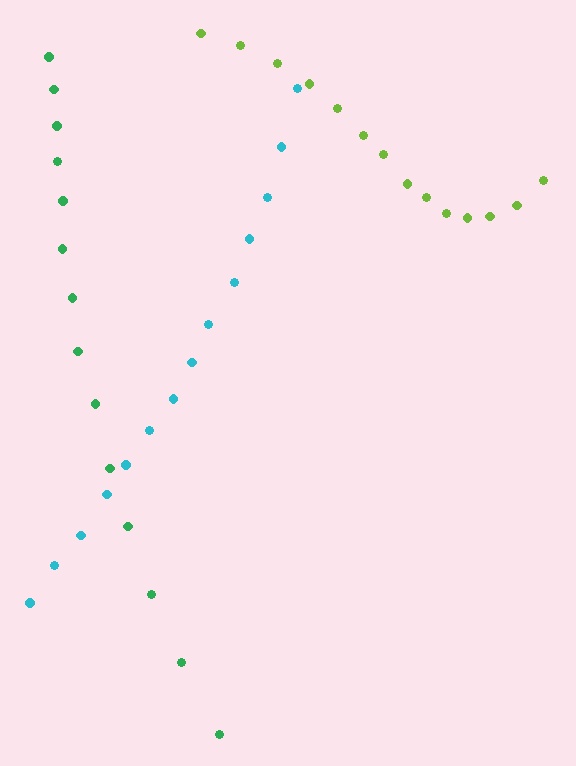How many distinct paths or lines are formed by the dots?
There are 3 distinct paths.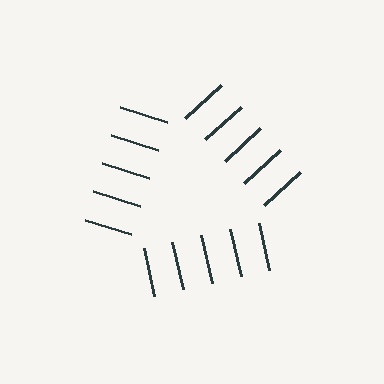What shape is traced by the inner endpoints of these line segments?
An illusory triangle — the line segments terminate on its edges but no continuous stroke is drawn.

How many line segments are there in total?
15 — 5 along each of the 3 edges.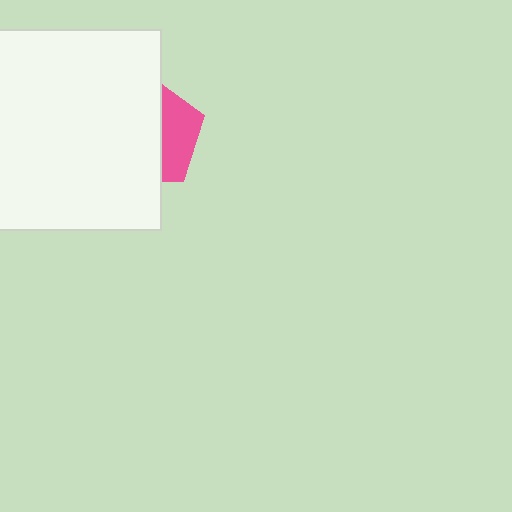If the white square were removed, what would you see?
You would see the complete pink pentagon.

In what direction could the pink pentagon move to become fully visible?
The pink pentagon could move right. That would shift it out from behind the white square entirely.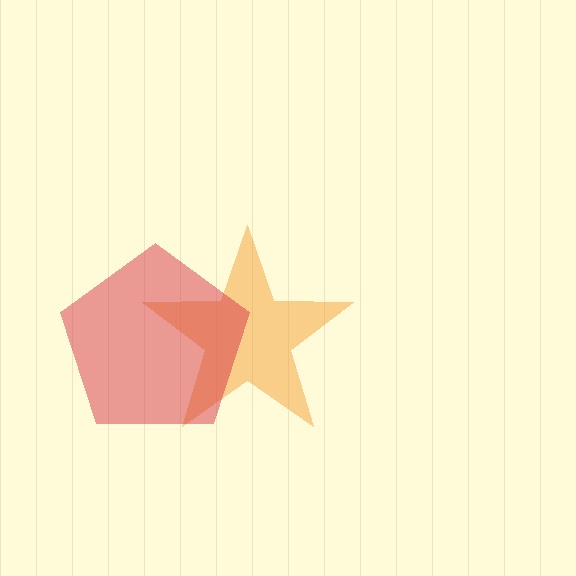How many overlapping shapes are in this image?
There are 2 overlapping shapes in the image.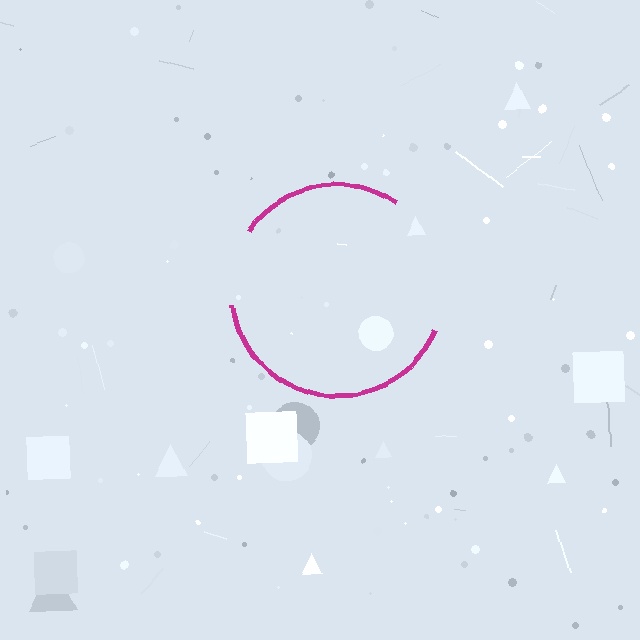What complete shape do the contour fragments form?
The contour fragments form a circle.